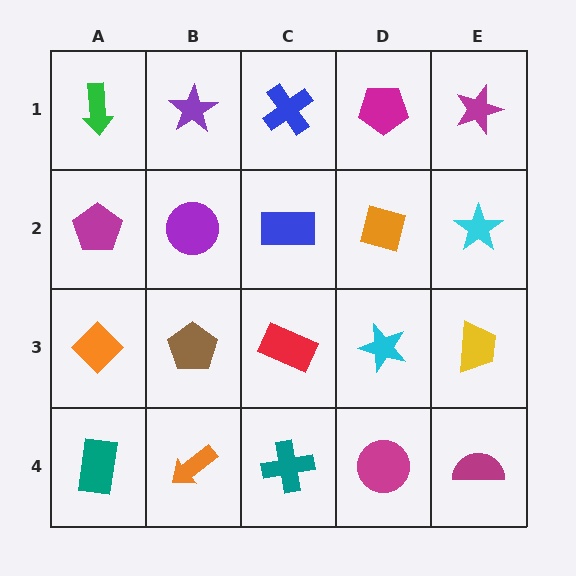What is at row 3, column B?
A brown pentagon.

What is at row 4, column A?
A teal rectangle.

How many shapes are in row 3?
5 shapes.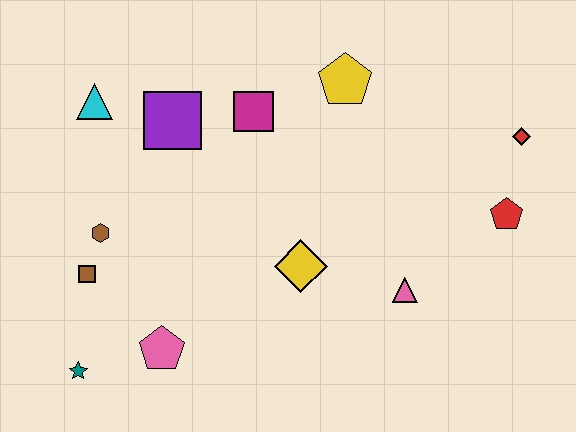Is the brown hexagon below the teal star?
No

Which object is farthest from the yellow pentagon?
The teal star is farthest from the yellow pentagon.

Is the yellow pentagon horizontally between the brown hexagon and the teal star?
No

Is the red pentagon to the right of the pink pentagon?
Yes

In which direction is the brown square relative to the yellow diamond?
The brown square is to the left of the yellow diamond.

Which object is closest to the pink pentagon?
The teal star is closest to the pink pentagon.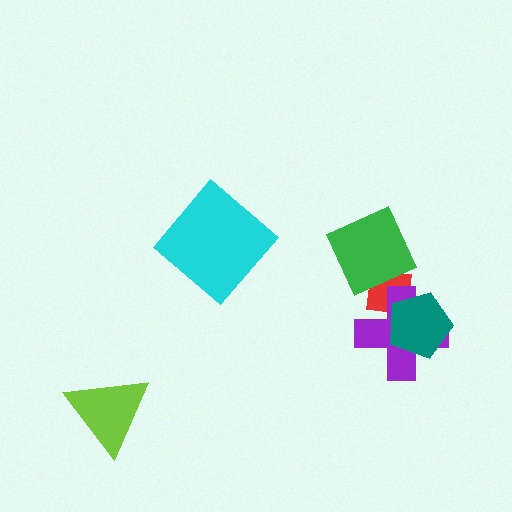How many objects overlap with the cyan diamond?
0 objects overlap with the cyan diamond.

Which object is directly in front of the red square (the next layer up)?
The purple cross is directly in front of the red square.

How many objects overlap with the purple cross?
2 objects overlap with the purple cross.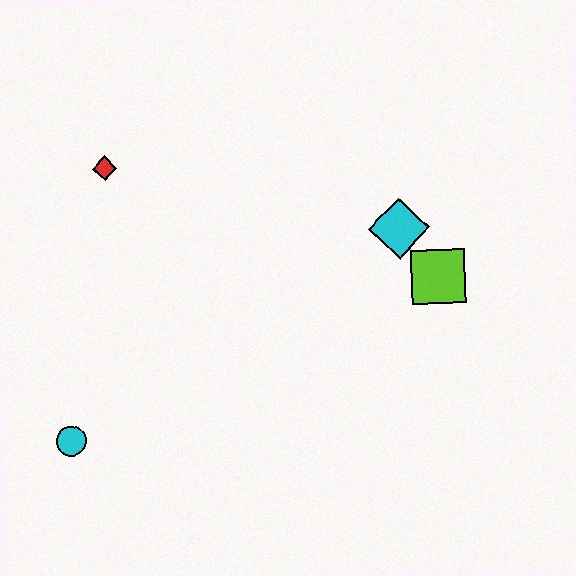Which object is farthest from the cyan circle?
The lime square is farthest from the cyan circle.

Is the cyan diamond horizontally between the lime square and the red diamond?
Yes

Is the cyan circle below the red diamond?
Yes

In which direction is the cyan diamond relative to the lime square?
The cyan diamond is above the lime square.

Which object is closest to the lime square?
The cyan diamond is closest to the lime square.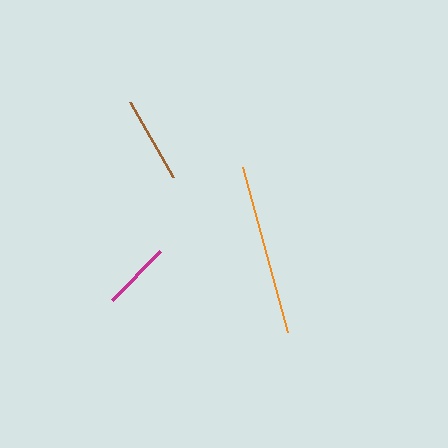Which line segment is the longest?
The orange line is the longest at approximately 171 pixels.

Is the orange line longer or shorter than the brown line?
The orange line is longer than the brown line.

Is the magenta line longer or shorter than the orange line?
The orange line is longer than the magenta line.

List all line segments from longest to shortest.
From longest to shortest: orange, brown, magenta.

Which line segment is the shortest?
The magenta line is the shortest at approximately 69 pixels.